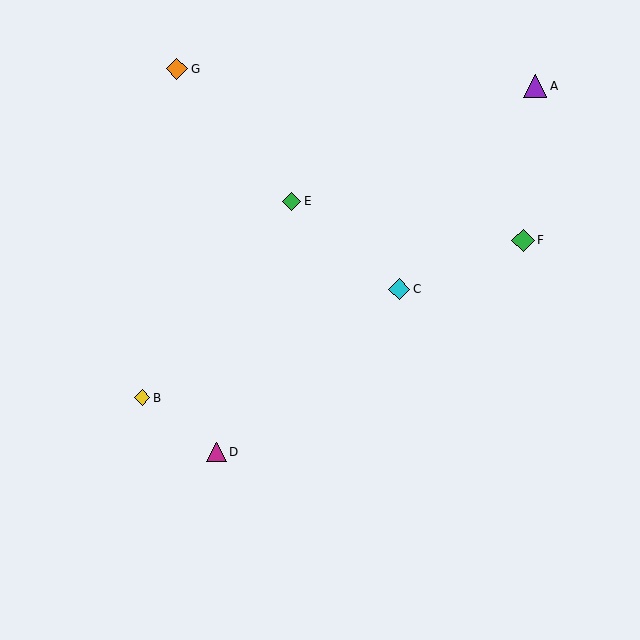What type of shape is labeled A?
Shape A is a purple triangle.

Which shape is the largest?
The purple triangle (labeled A) is the largest.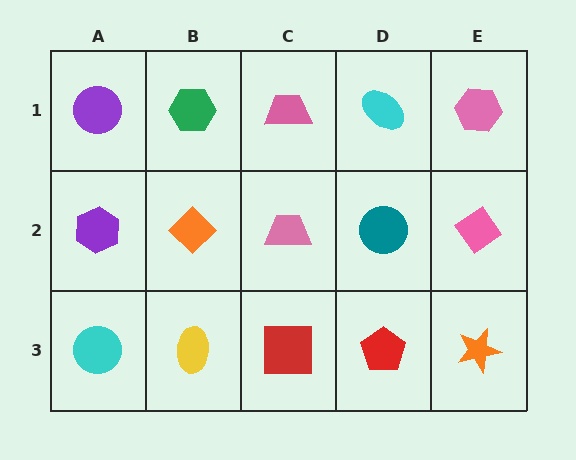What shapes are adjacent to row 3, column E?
A pink diamond (row 2, column E), a red pentagon (row 3, column D).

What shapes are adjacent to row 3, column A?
A purple hexagon (row 2, column A), a yellow ellipse (row 3, column B).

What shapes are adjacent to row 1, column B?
An orange diamond (row 2, column B), a purple circle (row 1, column A), a pink trapezoid (row 1, column C).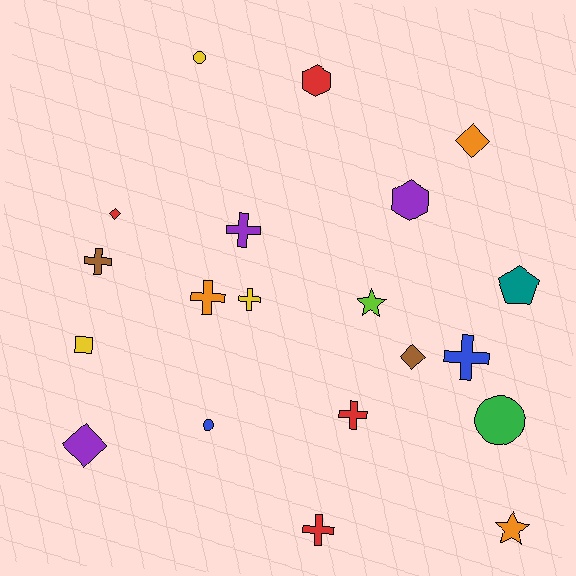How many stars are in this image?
There are 2 stars.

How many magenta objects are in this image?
There are no magenta objects.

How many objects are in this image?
There are 20 objects.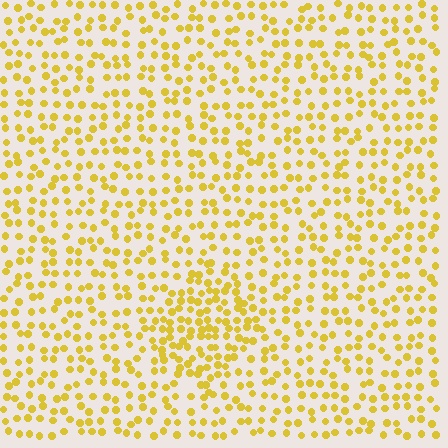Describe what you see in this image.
The image contains small yellow elements arranged at two different densities. A diamond-shaped region is visible where the elements are more densely packed than the surrounding area.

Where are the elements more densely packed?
The elements are more densely packed inside the diamond boundary.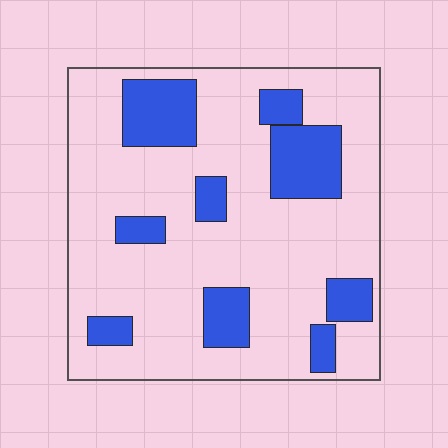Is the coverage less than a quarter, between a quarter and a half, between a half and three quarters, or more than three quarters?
Less than a quarter.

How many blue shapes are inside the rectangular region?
9.